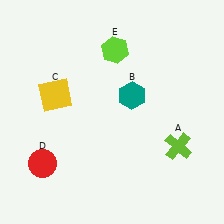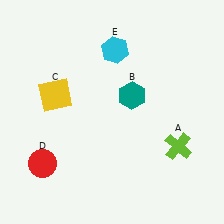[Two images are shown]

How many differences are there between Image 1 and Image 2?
There is 1 difference between the two images.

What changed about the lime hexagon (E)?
In Image 1, E is lime. In Image 2, it changed to cyan.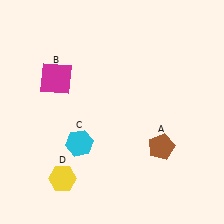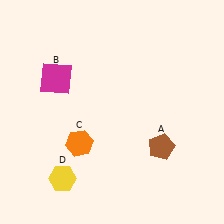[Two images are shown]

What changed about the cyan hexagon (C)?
In Image 1, C is cyan. In Image 2, it changed to orange.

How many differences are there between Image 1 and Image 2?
There is 1 difference between the two images.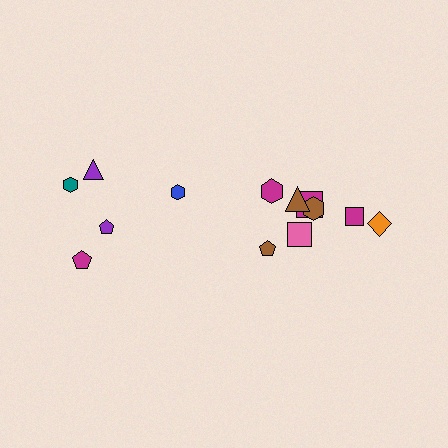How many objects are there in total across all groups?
There are 13 objects.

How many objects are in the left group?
There are 5 objects.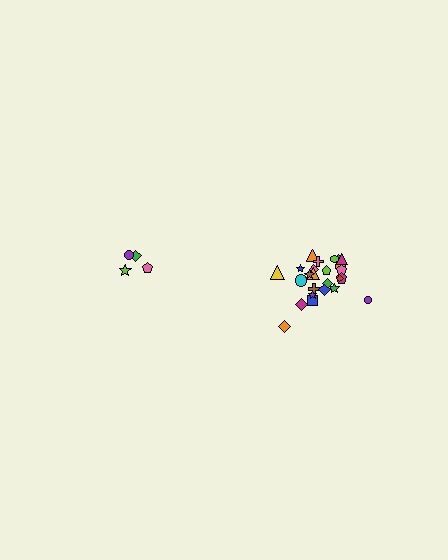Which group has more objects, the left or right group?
The right group.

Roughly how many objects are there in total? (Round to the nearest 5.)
Roughly 30 objects in total.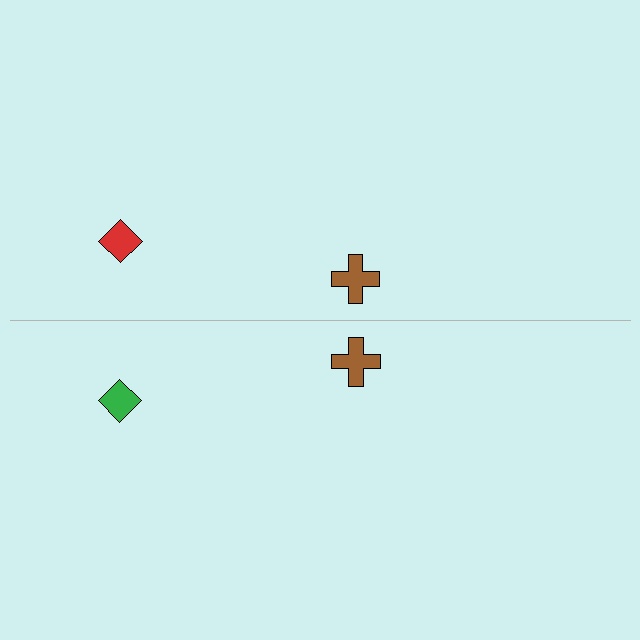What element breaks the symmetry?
The green diamond on the bottom side breaks the symmetry — its mirror counterpart is red.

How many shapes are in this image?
There are 4 shapes in this image.